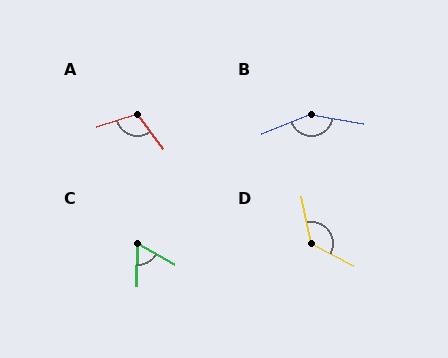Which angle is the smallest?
C, at approximately 61 degrees.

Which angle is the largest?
B, at approximately 148 degrees.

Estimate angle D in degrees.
Approximately 129 degrees.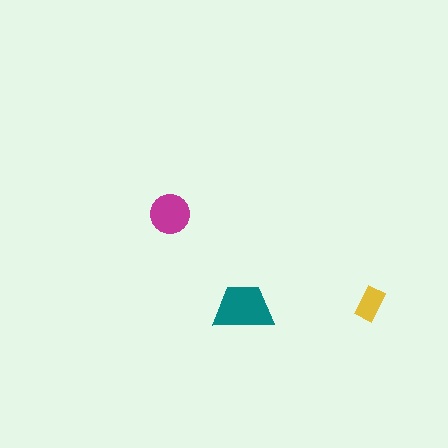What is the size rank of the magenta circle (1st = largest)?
2nd.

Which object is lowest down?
The teal trapezoid is bottommost.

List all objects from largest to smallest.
The teal trapezoid, the magenta circle, the yellow rectangle.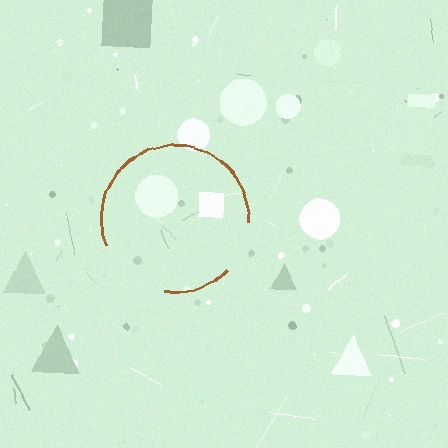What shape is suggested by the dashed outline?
The dashed outline suggests a circle.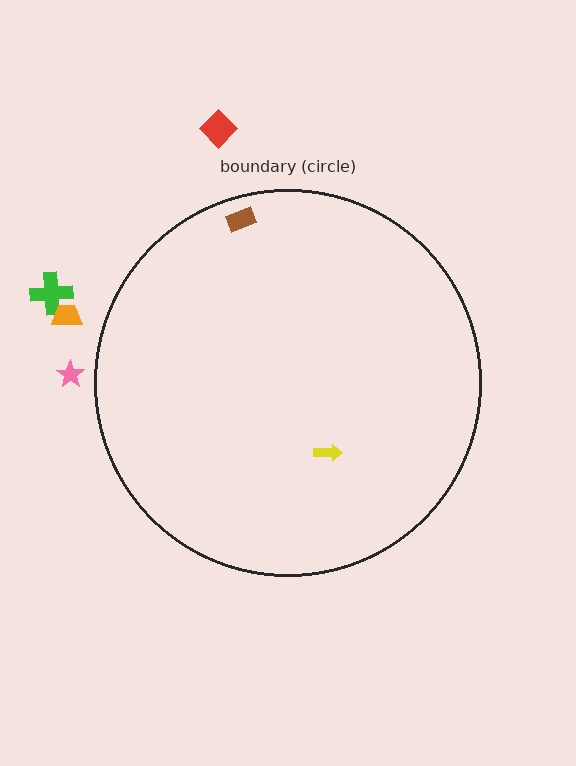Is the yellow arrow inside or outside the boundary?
Inside.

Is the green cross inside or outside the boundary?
Outside.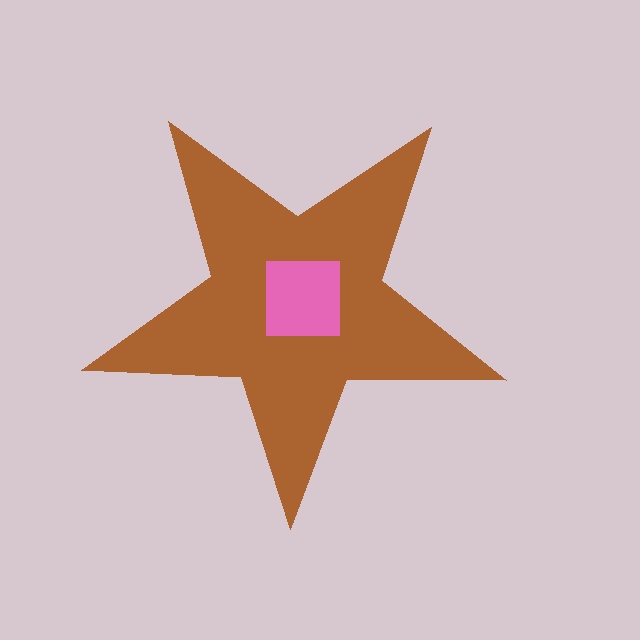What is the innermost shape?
The pink square.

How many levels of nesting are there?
2.